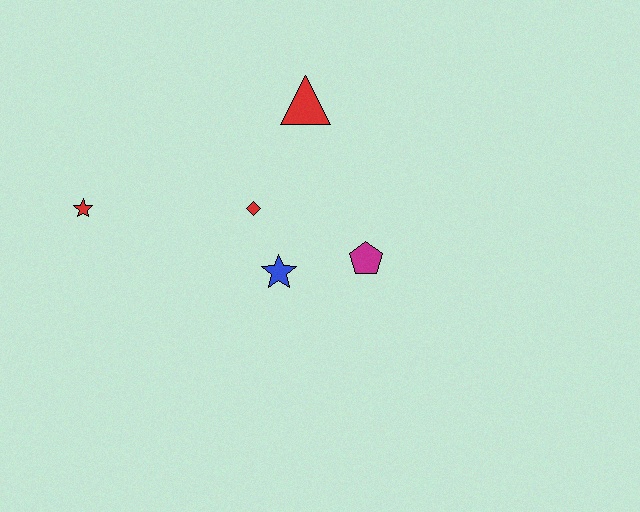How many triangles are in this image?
There is 1 triangle.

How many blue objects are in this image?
There is 1 blue object.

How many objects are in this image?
There are 5 objects.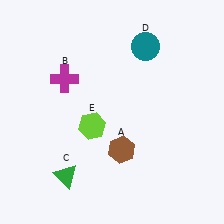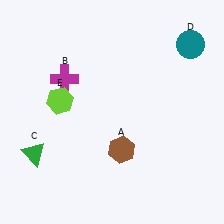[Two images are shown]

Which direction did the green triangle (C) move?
The green triangle (C) moved left.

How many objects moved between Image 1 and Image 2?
3 objects moved between the two images.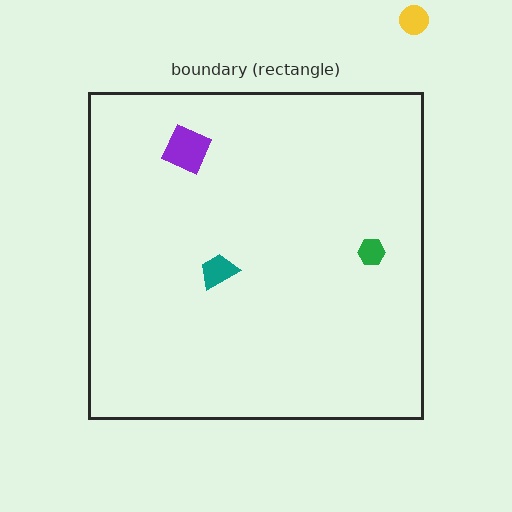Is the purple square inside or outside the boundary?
Inside.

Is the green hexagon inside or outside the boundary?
Inside.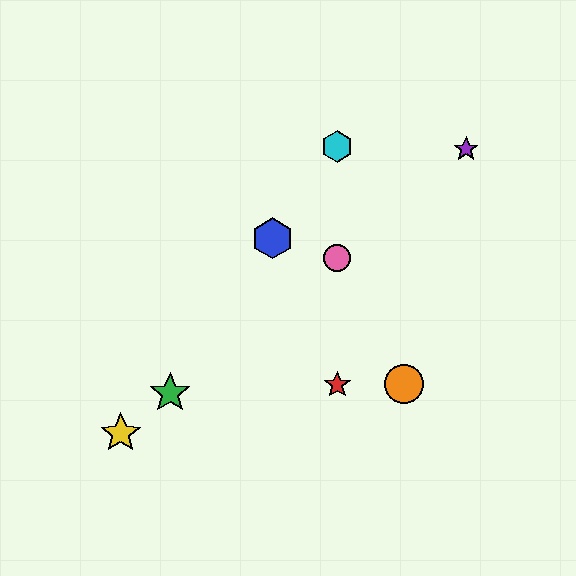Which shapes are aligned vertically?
The red star, the cyan hexagon, the pink circle are aligned vertically.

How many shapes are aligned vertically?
3 shapes (the red star, the cyan hexagon, the pink circle) are aligned vertically.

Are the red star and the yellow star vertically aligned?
No, the red star is at x≈337 and the yellow star is at x≈121.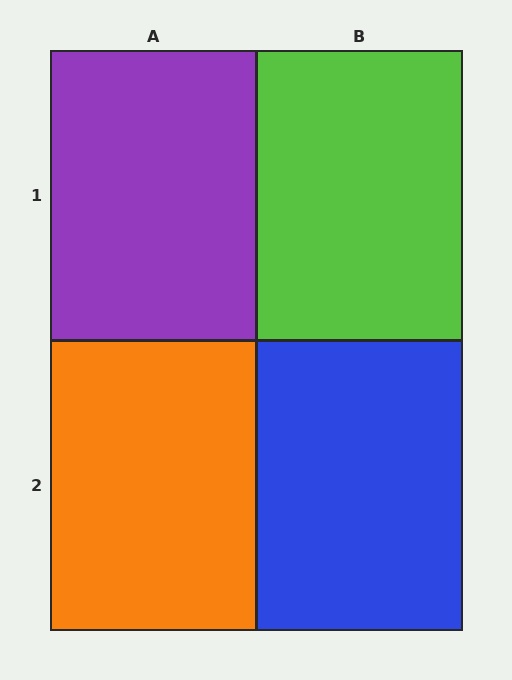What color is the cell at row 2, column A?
Orange.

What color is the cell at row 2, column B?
Blue.